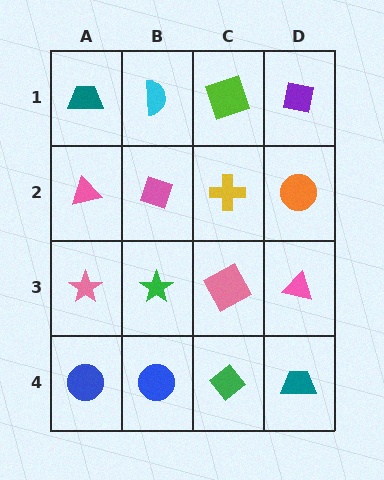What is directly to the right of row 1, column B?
A lime square.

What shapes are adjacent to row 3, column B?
A pink diamond (row 2, column B), a blue circle (row 4, column B), a pink star (row 3, column A), a pink square (row 3, column C).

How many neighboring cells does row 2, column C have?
4.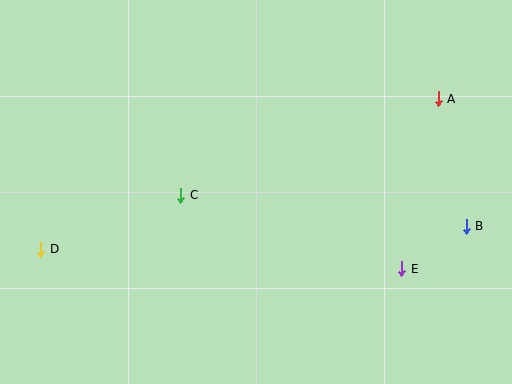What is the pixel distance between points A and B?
The distance between A and B is 131 pixels.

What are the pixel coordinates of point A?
Point A is at (438, 99).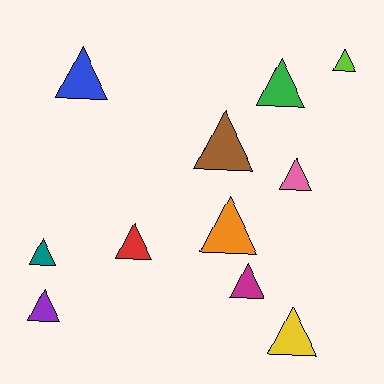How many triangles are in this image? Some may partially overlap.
There are 11 triangles.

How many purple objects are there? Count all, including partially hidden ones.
There is 1 purple object.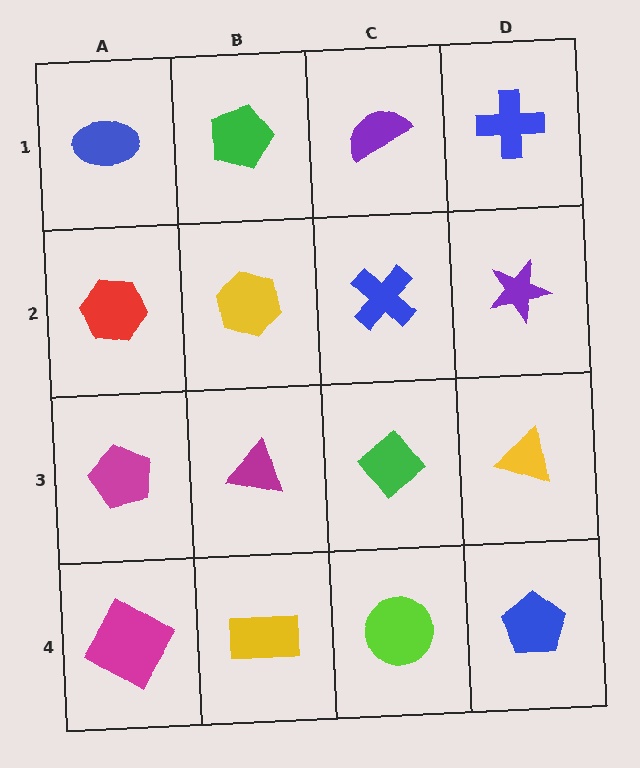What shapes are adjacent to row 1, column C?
A blue cross (row 2, column C), a green pentagon (row 1, column B), a blue cross (row 1, column D).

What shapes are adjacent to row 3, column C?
A blue cross (row 2, column C), a lime circle (row 4, column C), a magenta triangle (row 3, column B), a yellow triangle (row 3, column D).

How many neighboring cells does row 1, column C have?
3.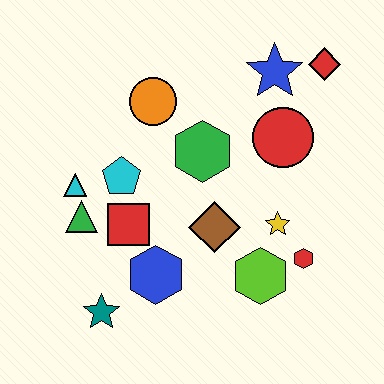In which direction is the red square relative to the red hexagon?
The red square is to the left of the red hexagon.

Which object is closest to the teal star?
The blue hexagon is closest to the teal star.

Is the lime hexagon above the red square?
No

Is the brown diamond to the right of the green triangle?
Yes